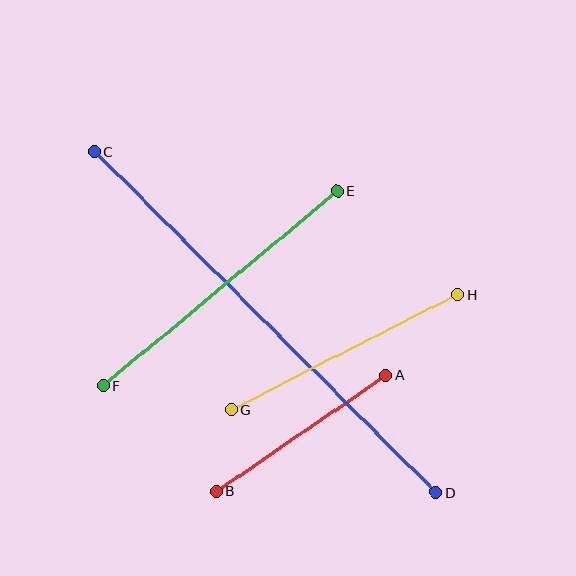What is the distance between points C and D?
The distance is approximately 482 pixels.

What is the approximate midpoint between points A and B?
The midpoint is at approximately (301, 434) pixels.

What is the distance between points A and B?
The distance is approximately 206 pixels.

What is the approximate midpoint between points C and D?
The midpoint is at approximately (265, 322) pixels.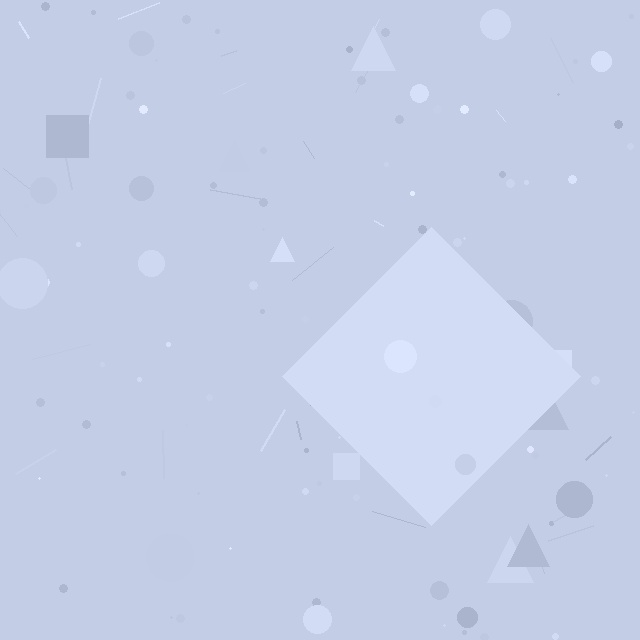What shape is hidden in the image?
A diamond is hidden in the image.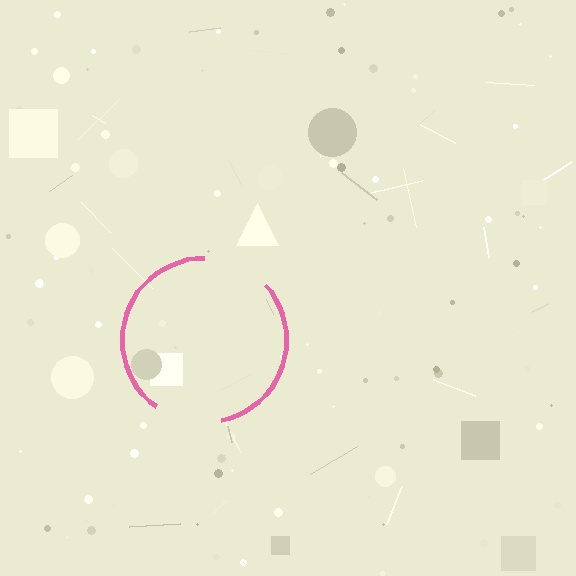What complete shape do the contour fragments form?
The contour fragments form a circle.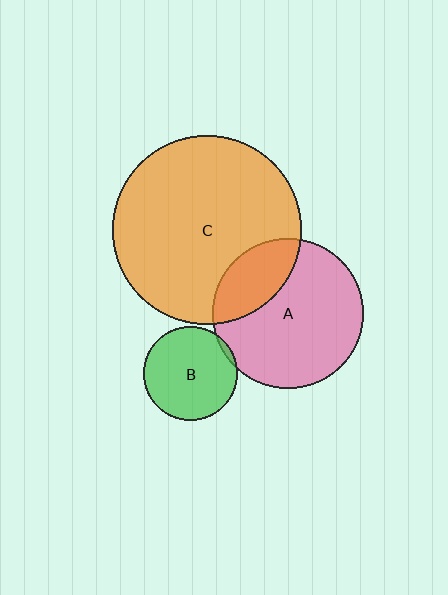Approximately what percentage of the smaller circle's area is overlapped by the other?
Approximately 25%.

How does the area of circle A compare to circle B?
Approximately 2.6 times.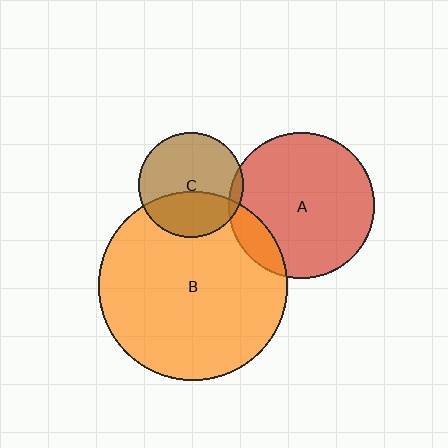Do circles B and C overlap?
Yes.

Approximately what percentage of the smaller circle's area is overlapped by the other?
Approximately 35%.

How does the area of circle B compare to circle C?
Approximately 3.2 times.